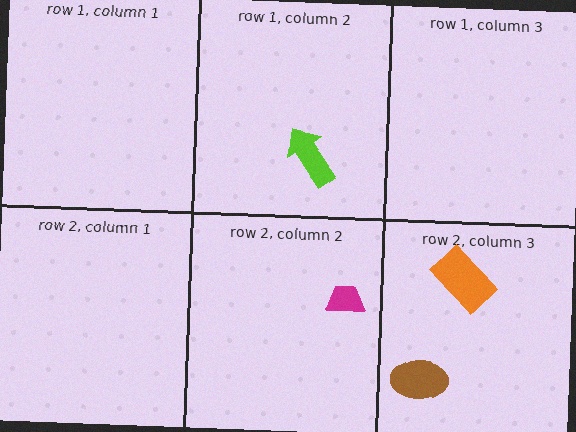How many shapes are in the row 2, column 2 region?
1.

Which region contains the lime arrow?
The row 1, column 2 region.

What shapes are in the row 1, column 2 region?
The lime arrow.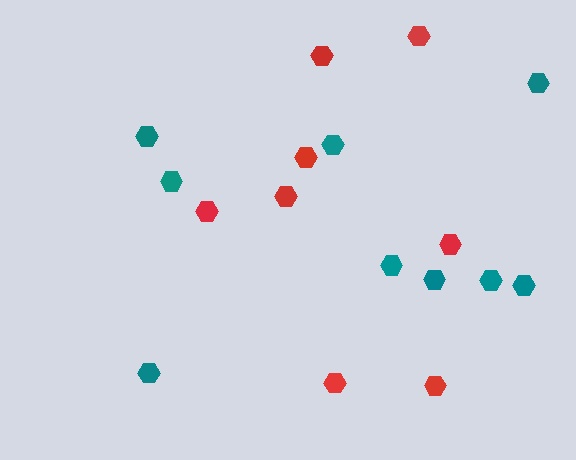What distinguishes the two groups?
There are 2 groups: one group of red hexagons (8) and one group of teal hexagons (9).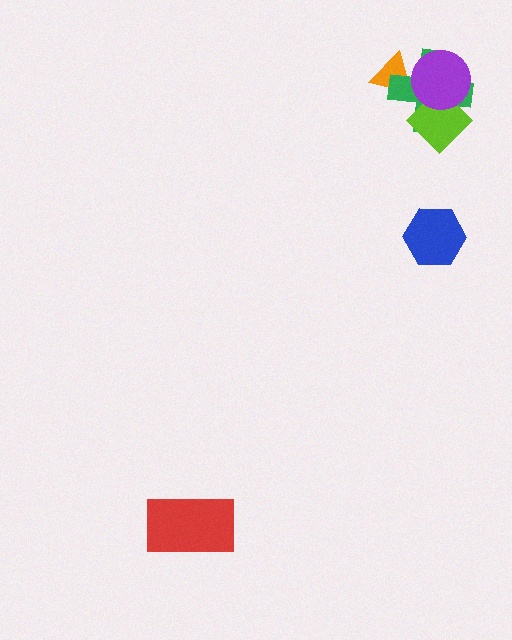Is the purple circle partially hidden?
No, no other shape covers it.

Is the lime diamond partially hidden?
Yes, it is partially covered by another shape.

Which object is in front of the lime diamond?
The purple circle is in front of the lime diamond.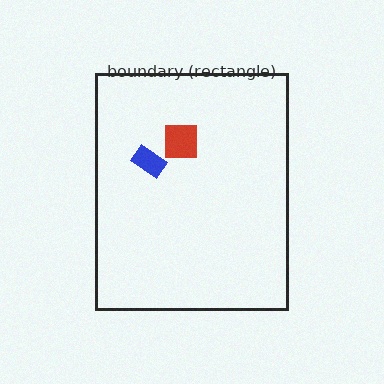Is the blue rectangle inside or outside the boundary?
Inside.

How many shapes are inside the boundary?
2 inside, 0 outside.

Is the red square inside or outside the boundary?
Inside.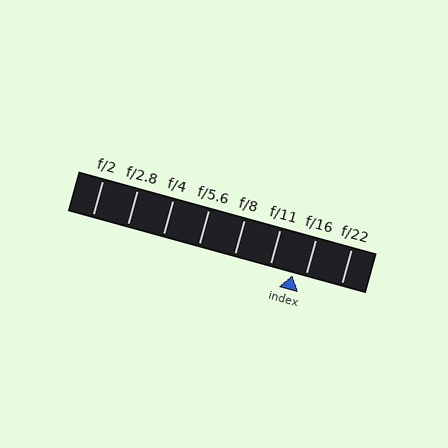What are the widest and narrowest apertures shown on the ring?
The widest aperture shown is f/2 and the narrowest is f/22.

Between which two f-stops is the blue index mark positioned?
The index mark is between f/11 and f/16.